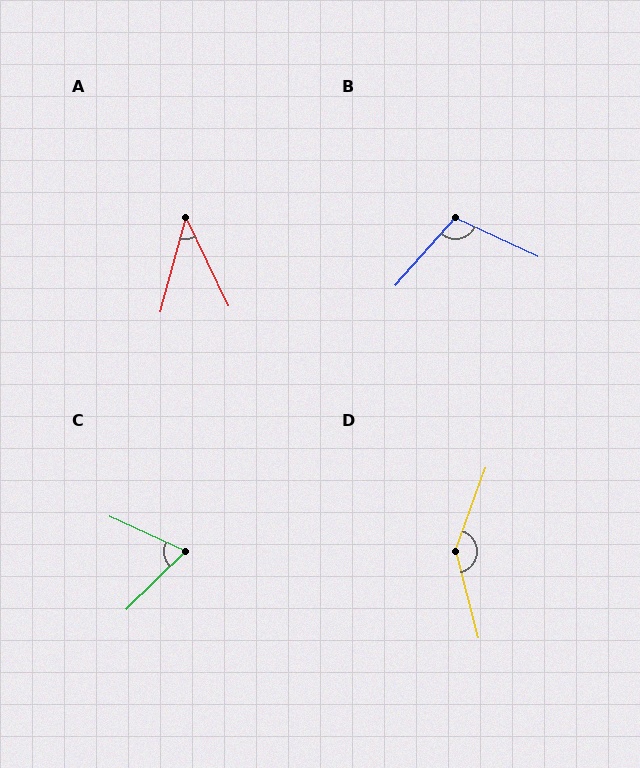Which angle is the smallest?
A, at approximately 41 degrees.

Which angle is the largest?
D, at approximately 145 degrees.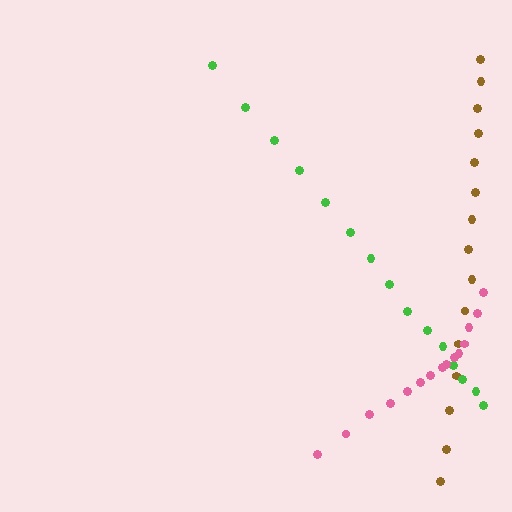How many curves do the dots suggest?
There are 3 distinct paths.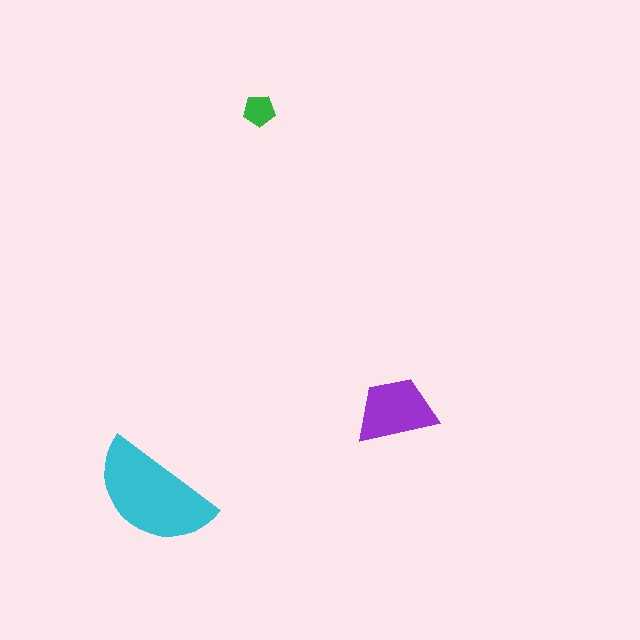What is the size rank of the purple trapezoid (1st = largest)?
2nd.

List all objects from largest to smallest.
The cyan semicircle, the purple trapezoid, the green pentagon.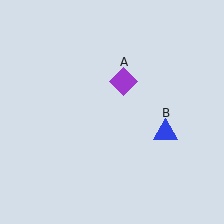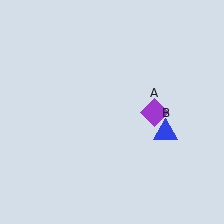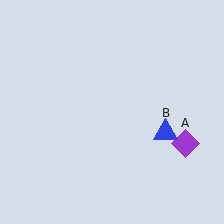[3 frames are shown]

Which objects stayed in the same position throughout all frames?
Blue triangle (object B) remained stationary.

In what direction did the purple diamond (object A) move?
The purple diamond (object A) moved down and to the right.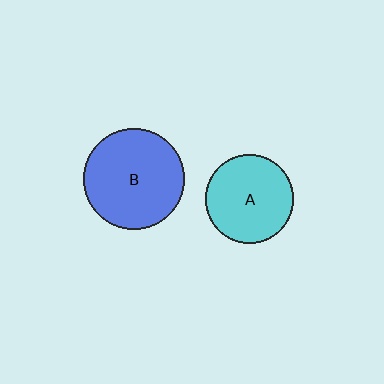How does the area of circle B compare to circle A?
Approximately 1.3 times.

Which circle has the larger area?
Circle B (blue).